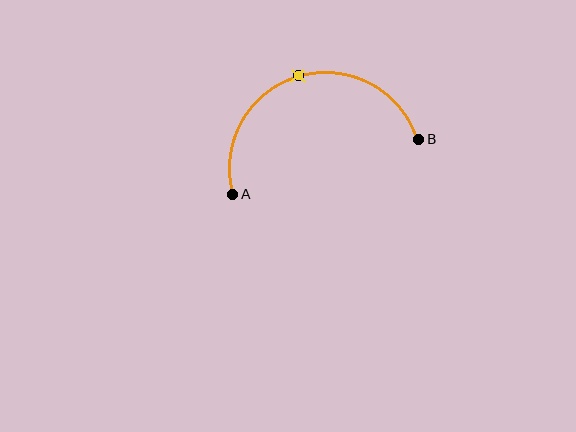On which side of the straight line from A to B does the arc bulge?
The arc bulges above the straight line connecting A and B.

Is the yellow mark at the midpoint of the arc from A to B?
Yes. The yellow mark lies on the arc at equal arc-length from both A and B — it is the arc midpoint.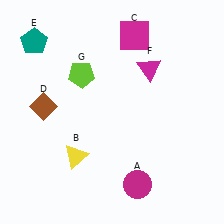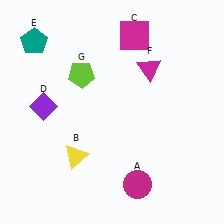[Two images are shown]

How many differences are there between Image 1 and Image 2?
There is 1 difference between the two images.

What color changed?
The diamond (D) changed from brown in Image 1 to purple in Image 2.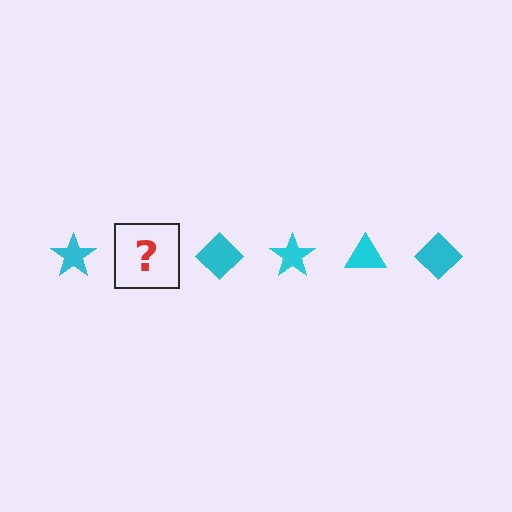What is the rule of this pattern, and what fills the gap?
The rule is that the pattern cycles through star, triangle, diamond shapes in cyan. The gap should be filled with a cyan triangle.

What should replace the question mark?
The question mark should be replaced with a cyan triangle.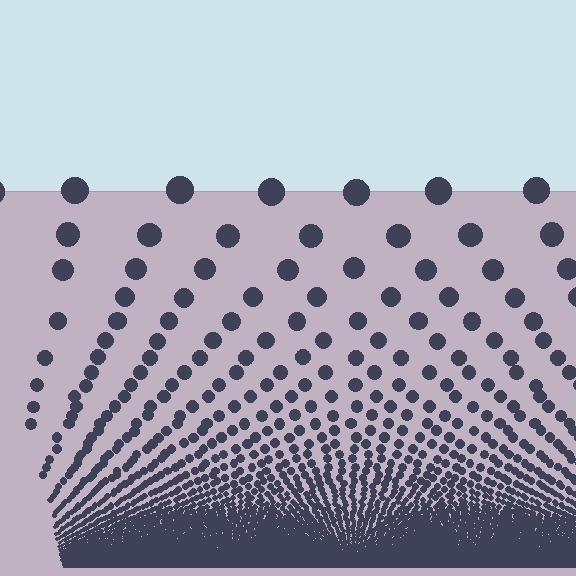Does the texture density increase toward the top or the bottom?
Density increases toward the bottom.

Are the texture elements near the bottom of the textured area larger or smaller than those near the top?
Smaller. The gradient is inverted — elements near the bottom are smaller and denser.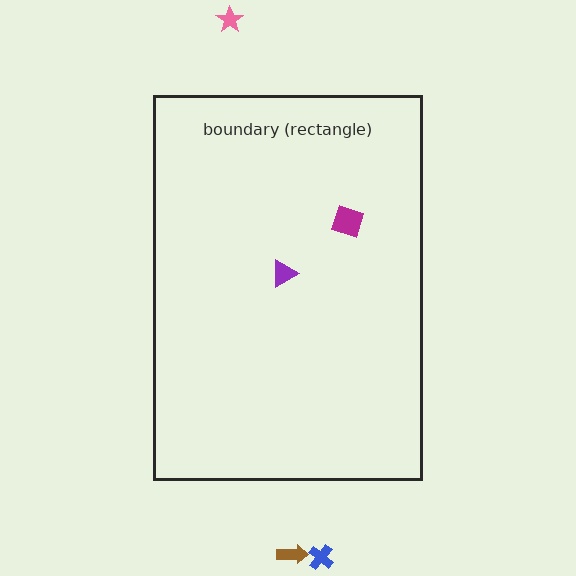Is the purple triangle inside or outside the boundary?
Inside.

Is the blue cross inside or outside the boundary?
Outside.